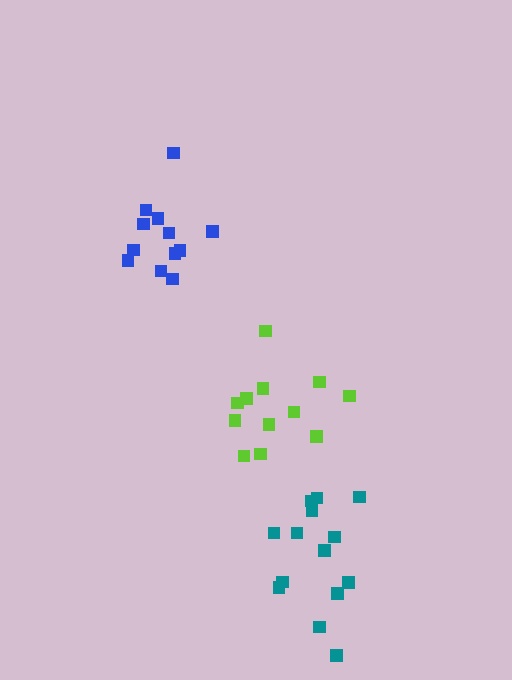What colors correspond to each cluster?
The clusters are colored: lime, blue, teal.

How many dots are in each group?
Group 1: 12 dots, Group 2: 12 dots, Group 3: 14 dots (38 total).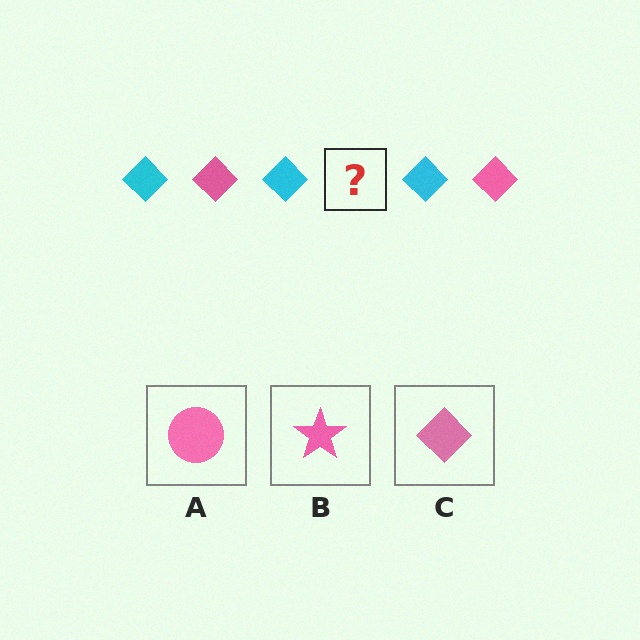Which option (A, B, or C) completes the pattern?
C.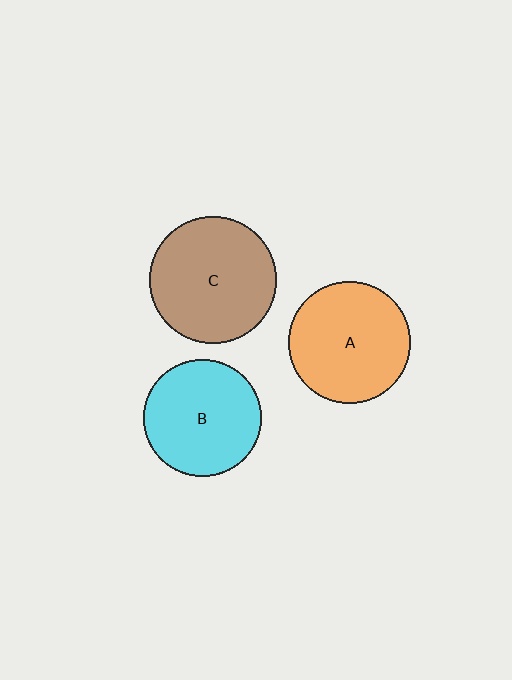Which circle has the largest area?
Circle C (brown).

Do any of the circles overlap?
No, none of the circles overlap.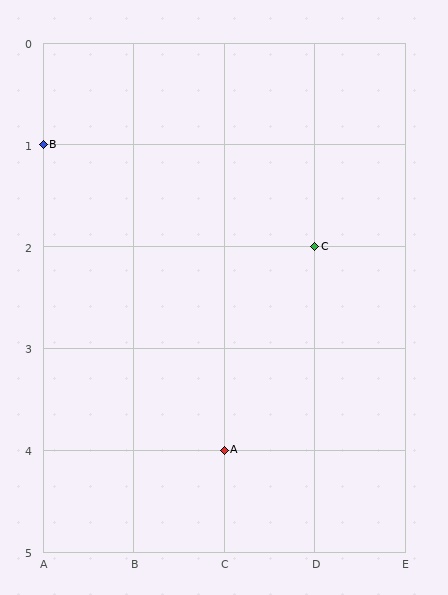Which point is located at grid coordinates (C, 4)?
Point A is at (C, 4).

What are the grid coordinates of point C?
Point C is at grid coordinates (D, 2).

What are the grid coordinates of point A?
Point A is at grid coordinates (C, 4).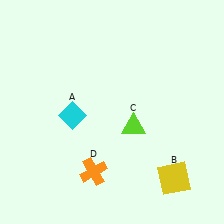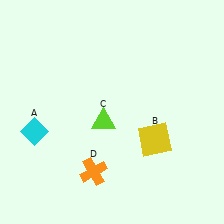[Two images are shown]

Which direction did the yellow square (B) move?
The yellow square (B) moved up.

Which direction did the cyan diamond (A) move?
The cyan diamond (A) moved left.